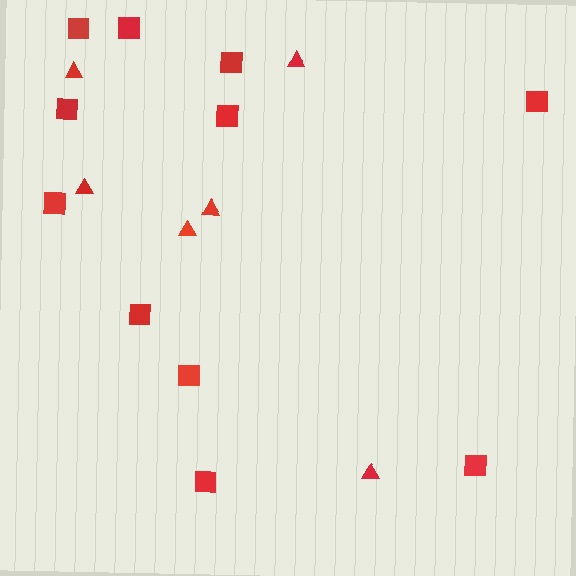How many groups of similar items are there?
There are 2 groups: one group of triangles (6) and one group of squares (11).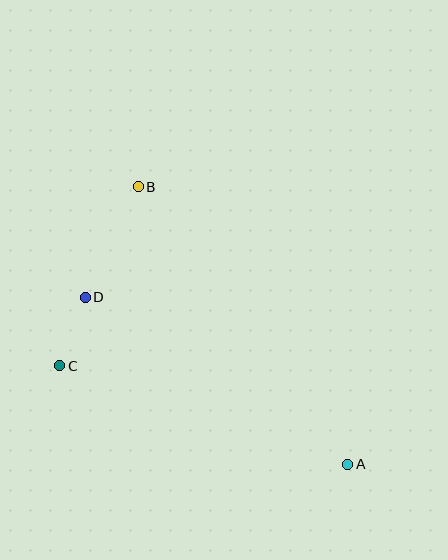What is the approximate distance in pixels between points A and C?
The distance between A and C is approximately 304 pixels.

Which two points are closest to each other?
Points C and D are closest to each other.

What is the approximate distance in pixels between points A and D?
The distance between A and D is approximately 311 pixels.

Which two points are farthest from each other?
Points A and B are farthest from each other.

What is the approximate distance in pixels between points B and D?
The distance between B and D is approximately 123 pixels.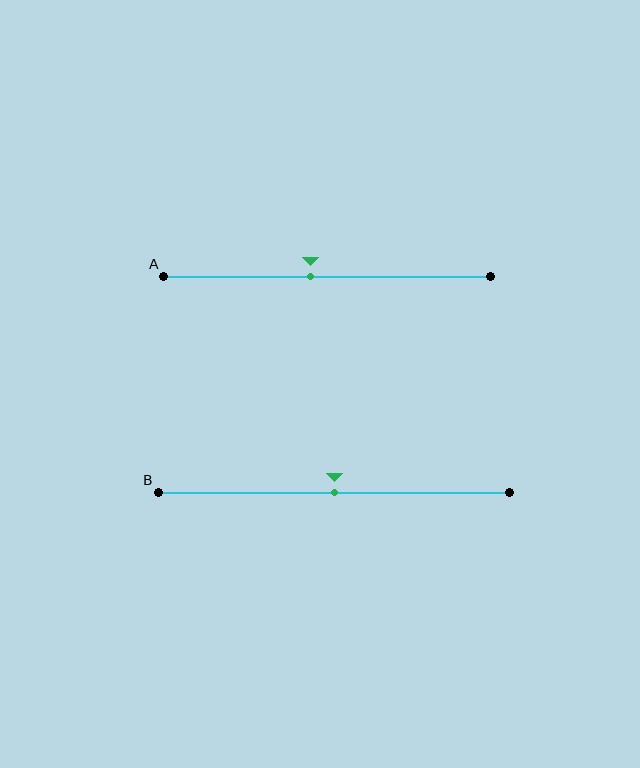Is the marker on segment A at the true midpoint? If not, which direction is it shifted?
No, the marker on segment A is shifted to the left by about 5% of the segment length.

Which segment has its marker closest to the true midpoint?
Segment B has its marker closest to the true midpoint.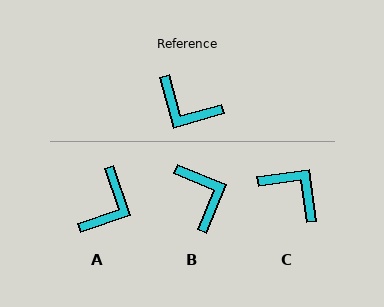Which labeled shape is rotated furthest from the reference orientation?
C, about 173 degrees away.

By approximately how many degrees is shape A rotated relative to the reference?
Approximately 93 degrees counter-clockwise.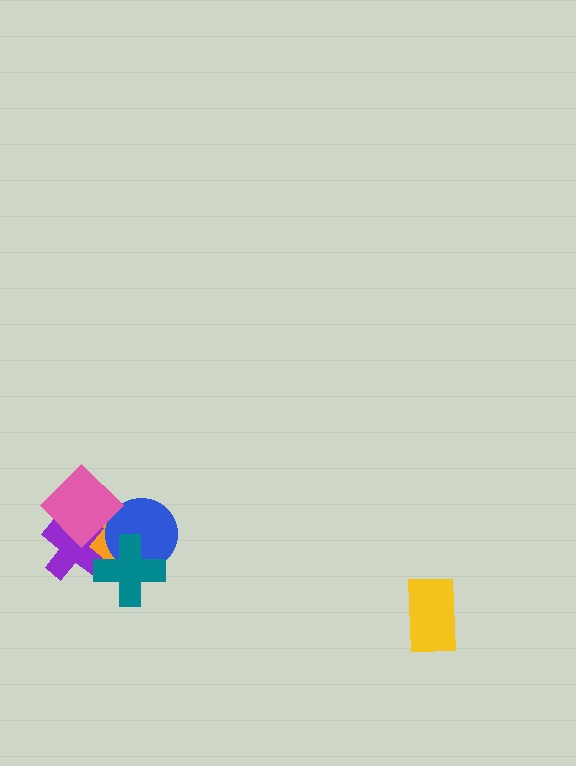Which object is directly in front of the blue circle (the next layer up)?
The teal cross is directly in front of the blue circle.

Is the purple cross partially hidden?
Yes, it is partially covered by another shape.